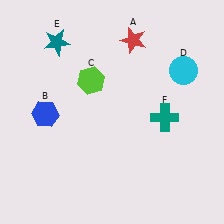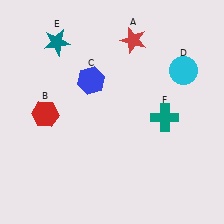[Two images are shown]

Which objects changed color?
B changed from blue to red. C changed from lime to blue.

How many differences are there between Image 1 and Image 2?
There are 2 differences between the two images.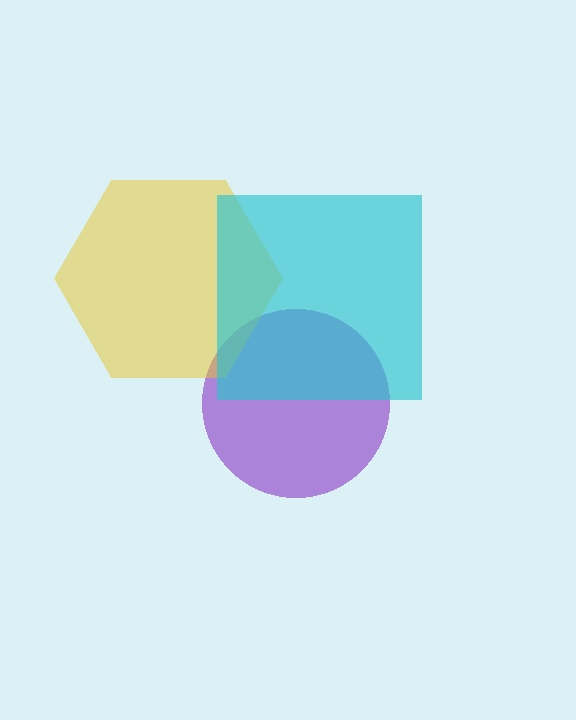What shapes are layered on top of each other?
The layered shapes are: a purple circle, a yellow hexagon, a cyan square.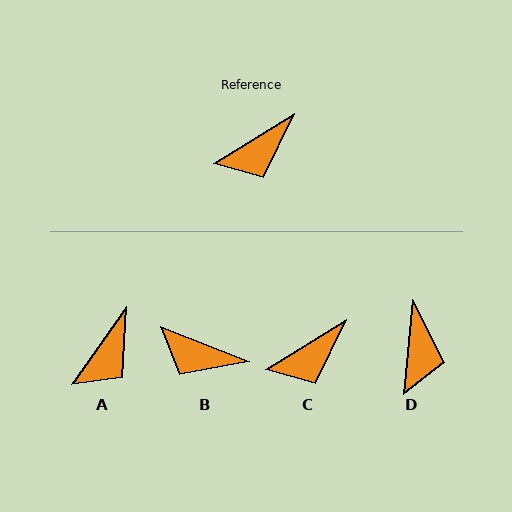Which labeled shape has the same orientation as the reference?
C.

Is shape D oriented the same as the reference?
No, it is off by about 53 degrees.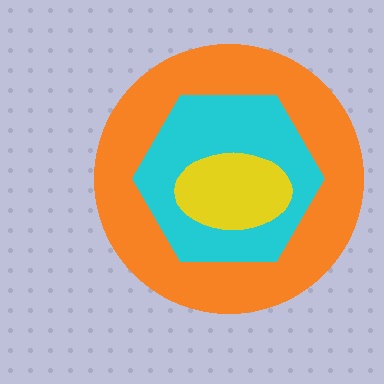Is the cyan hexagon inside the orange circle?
Yes.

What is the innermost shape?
The yellow ellipse.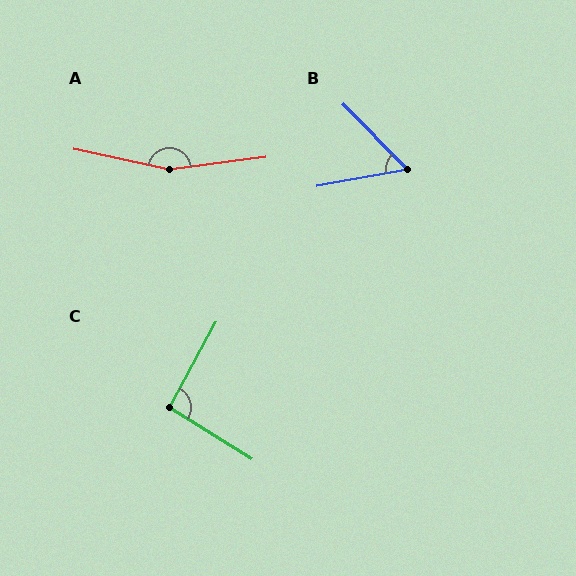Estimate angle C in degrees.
Approximately 93 degrees.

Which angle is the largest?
A, at approximately 161 degrees.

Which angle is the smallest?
B, at approximately 56 degrees.